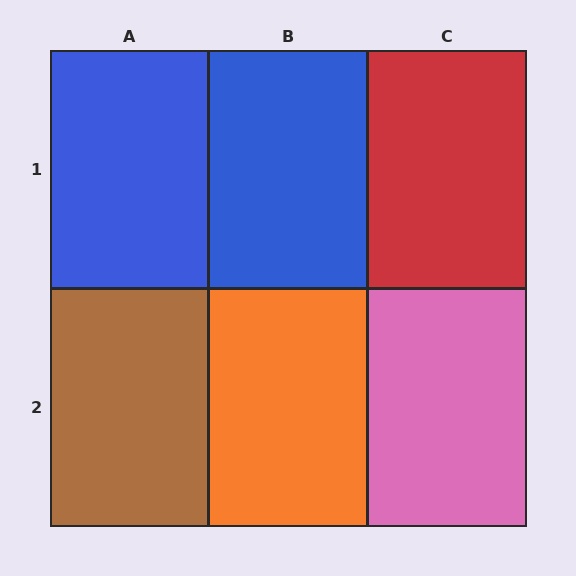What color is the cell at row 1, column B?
Blue.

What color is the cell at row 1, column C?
Red.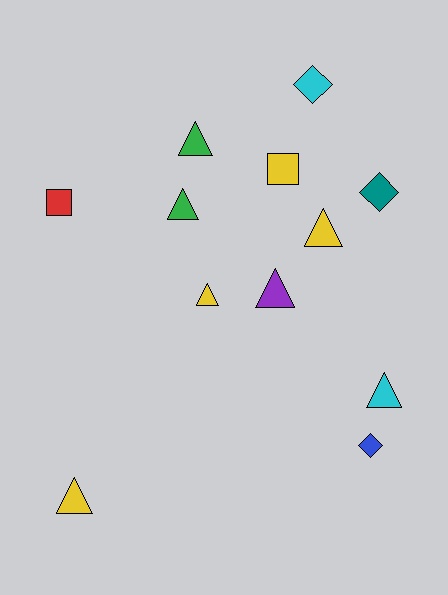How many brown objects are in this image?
There are no brown objects.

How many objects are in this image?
There are 12 objects.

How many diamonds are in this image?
There are 3 diamonds.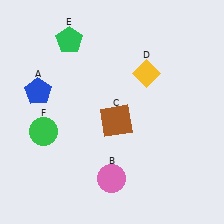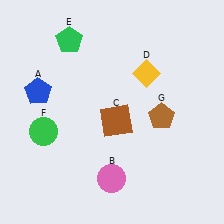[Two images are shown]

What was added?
A brown pentagon (G) was added in Image 2.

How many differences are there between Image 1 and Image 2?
There is 1 difference between the two images.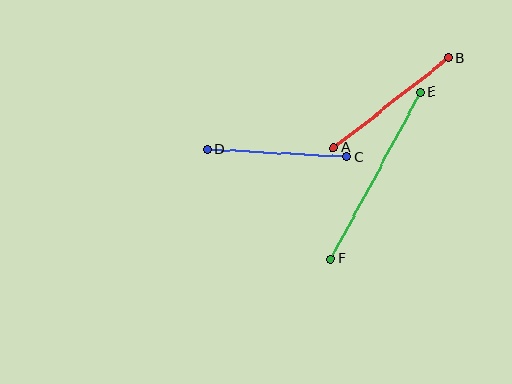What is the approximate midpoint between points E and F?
The midpoint is at approximately (376, 175) pixels.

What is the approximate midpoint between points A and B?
The midpoint is at approximately (391, 103) pixels.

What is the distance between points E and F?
The distance is approximately 190 pixels.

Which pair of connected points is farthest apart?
Points E and F are farthest apart.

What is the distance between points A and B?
The distance is approximately 146 pixels.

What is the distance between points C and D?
The distance is approximately 140 pixels.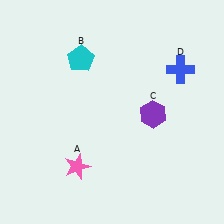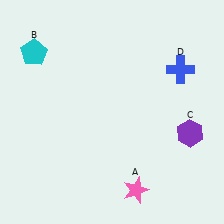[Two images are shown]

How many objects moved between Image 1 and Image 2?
3 objects moved between the two images.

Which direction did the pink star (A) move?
The pink star (A) moved right.